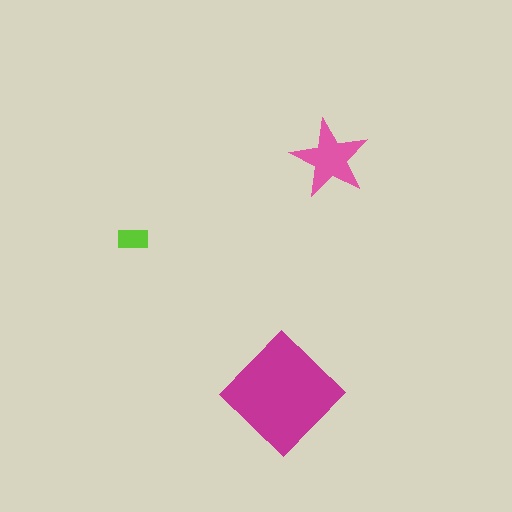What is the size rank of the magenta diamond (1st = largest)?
1st.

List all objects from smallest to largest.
The lime rectangle, the pink star, the magenta diamond.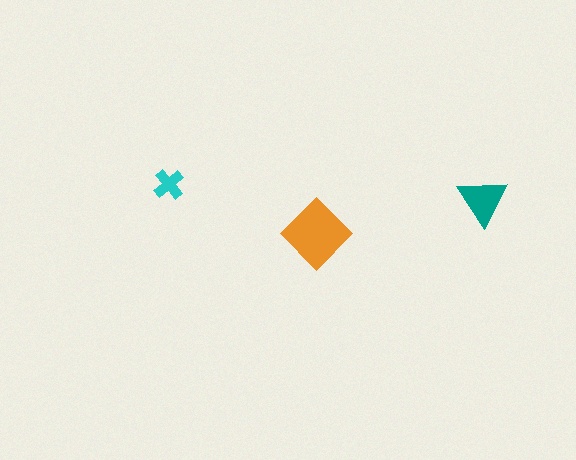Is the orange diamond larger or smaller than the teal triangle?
Larger.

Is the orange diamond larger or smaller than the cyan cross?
Larger.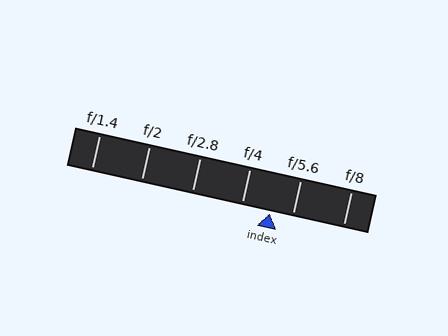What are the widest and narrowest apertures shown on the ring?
The widest aperture shown is f/1.4 and the narrowest is f/8.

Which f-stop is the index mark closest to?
The index mark is closest to f/5.6.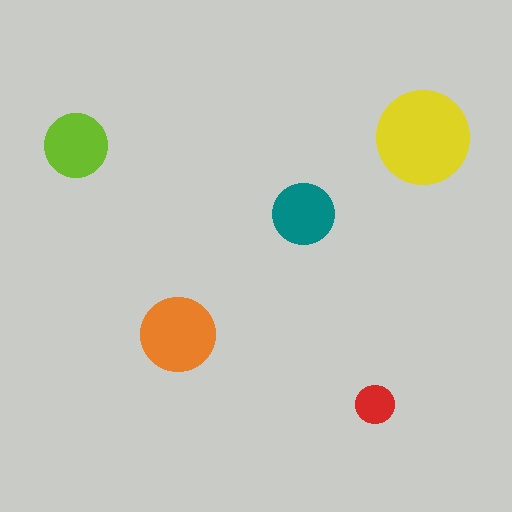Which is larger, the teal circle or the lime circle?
The lime one.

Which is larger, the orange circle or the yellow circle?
The yellow one.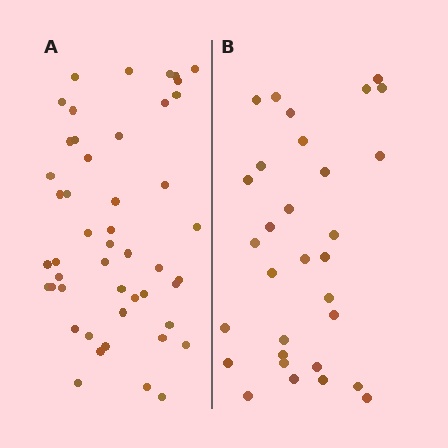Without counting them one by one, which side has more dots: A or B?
Region A (the left region) has more dots.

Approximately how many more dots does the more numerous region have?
Region A has approximately 15 more dots than region B.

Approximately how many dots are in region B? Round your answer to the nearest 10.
About 30 dots. (The exact count is 31, which rounds to 30.)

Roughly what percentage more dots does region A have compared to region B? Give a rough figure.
About 55% more.